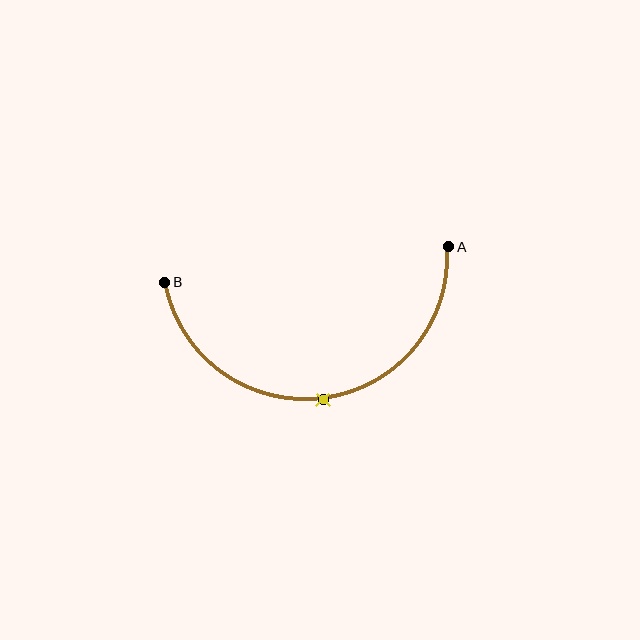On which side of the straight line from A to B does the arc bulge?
The arc bulges below the straight line connecting A and B.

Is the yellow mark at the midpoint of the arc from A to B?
Yes. The yellow mark lies on the arc at equal arc-length from both A and B — it is the arc midpoint.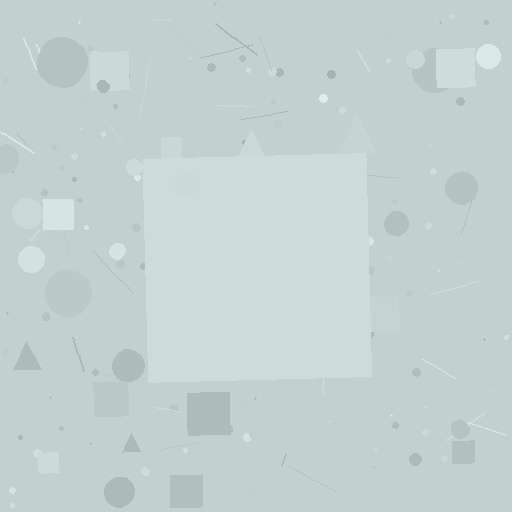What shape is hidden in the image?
A square is hidden in the image.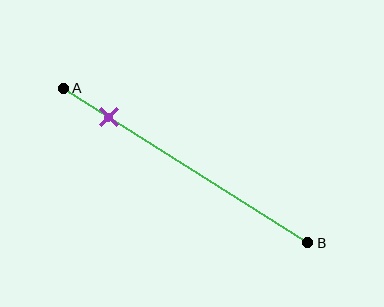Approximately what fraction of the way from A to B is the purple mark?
The purple mark is approximately 20% of the way from A to B.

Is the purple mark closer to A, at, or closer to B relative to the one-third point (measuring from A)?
The purple mark is closer to point A than the one-third point of segment AB.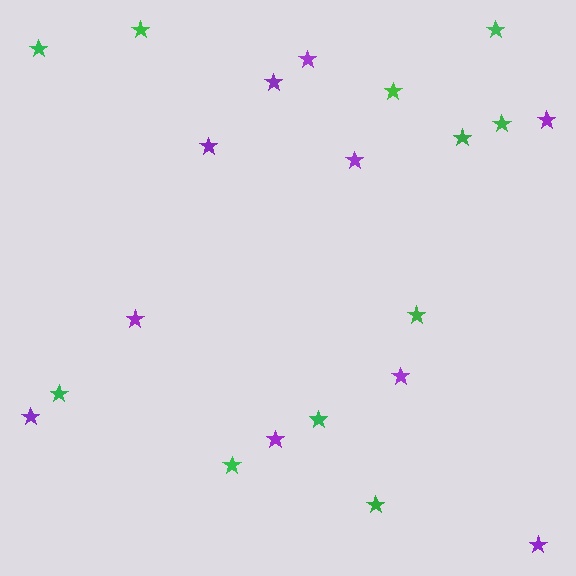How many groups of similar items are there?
There are 2 groups: one group of purple stars (10) and one group of green stars (11).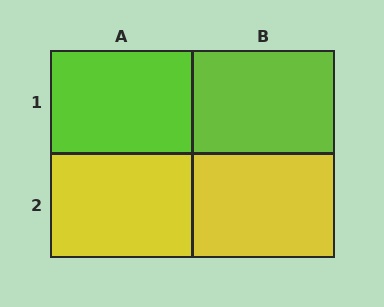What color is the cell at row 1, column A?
Lime.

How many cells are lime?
2 cells are lime.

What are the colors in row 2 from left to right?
Yellow, yellow.